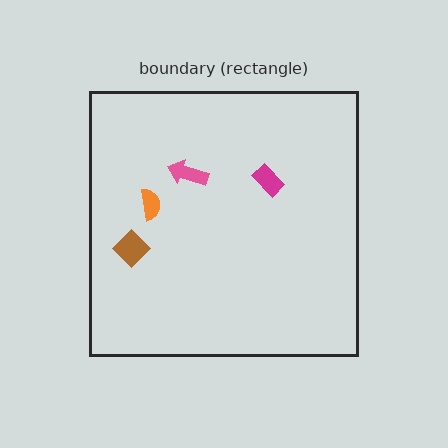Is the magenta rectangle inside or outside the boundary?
Inside.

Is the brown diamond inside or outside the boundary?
Inside.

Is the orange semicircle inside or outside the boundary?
Inside.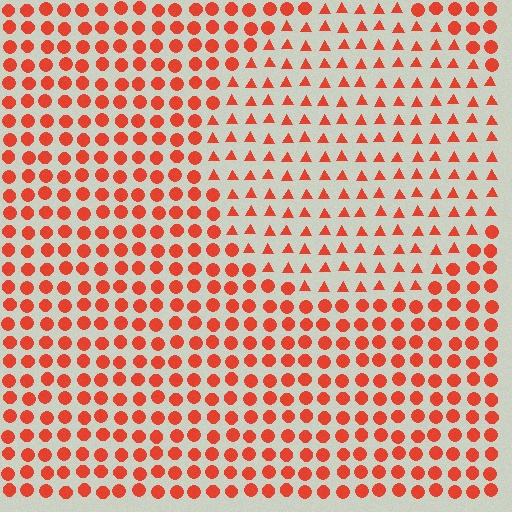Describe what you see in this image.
The image is filled with small red elements arranged in a uniform grid. A circle-shaped region contains triangles, while the surrounding area contains circles. The boundary is defined purely by the change in element shape.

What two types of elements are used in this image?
The image uses triangles inside the circle region and circles outside it.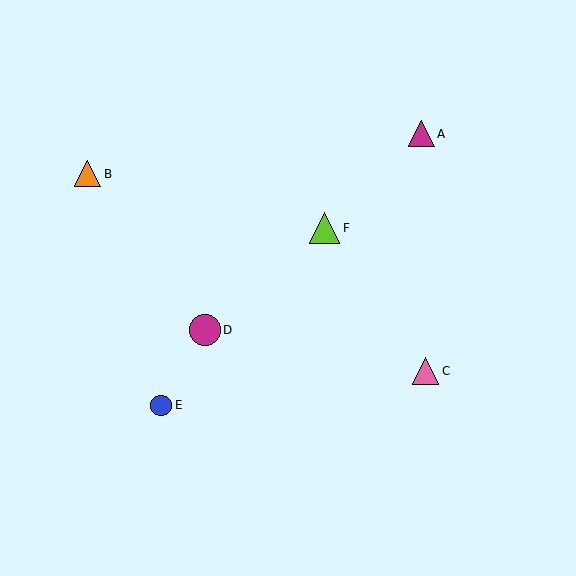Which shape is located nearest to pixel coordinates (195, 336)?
The magenta circle (labeled D) at (205, 330) is nearest to that location.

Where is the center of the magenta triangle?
The center of the magenta triangle is at (422, 134).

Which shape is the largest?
The lime triangle (labeled F) is the largest.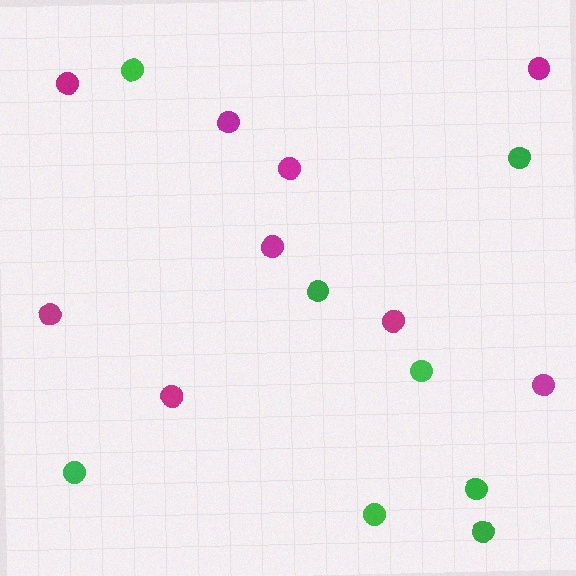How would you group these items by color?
There are 2 groups: one group of magenta circles (9) and one group of green circles (8).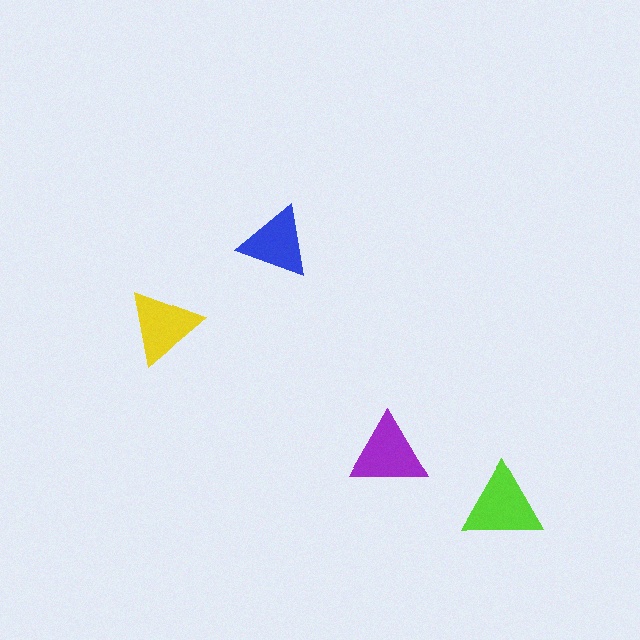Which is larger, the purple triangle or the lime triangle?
The lime one.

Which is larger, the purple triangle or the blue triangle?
The purple one.